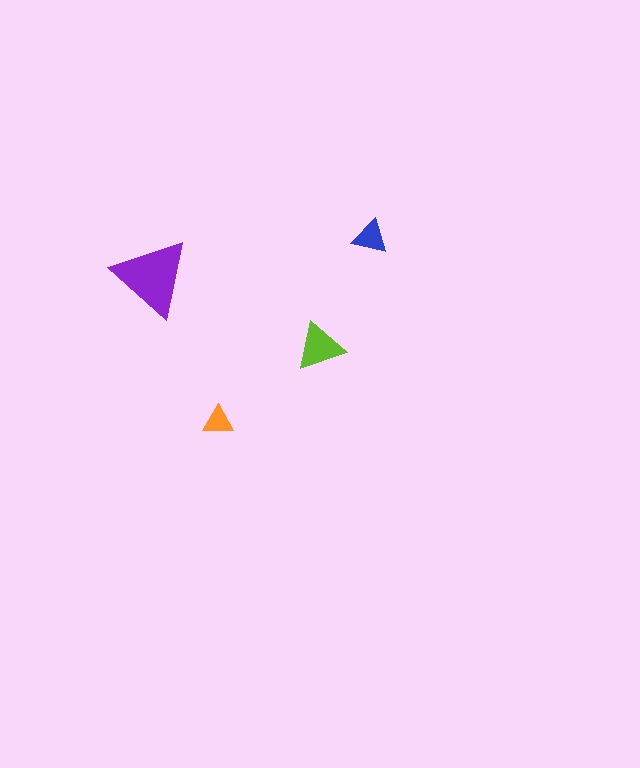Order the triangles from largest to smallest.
the purple one, the lime one, the blue one, the orange one.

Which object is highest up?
The blue triangle is topmost.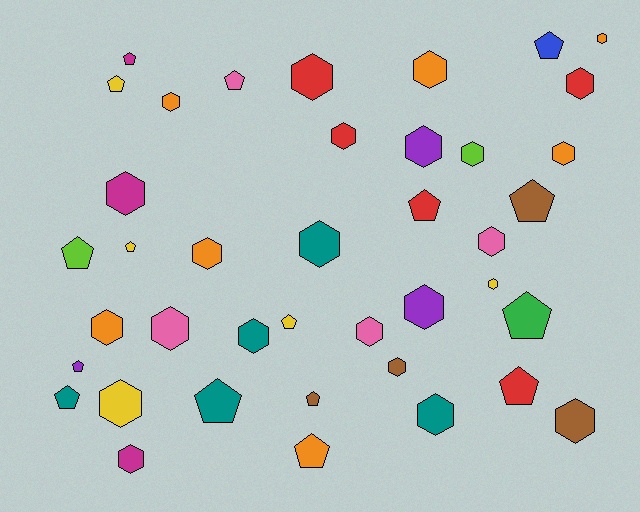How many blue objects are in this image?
There is 1 blue object.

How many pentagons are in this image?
There are 16 pentagons.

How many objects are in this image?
There are 40 objects.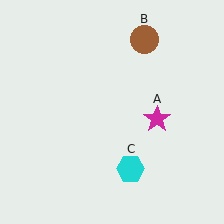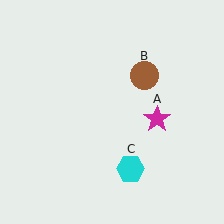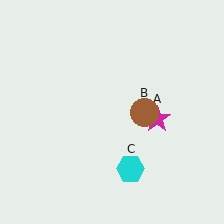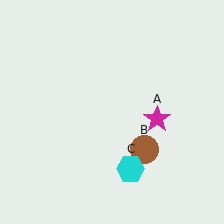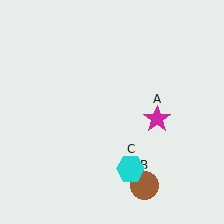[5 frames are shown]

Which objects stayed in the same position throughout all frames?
Magenta star (object A) and cyan hexagon (object C) remained stationary.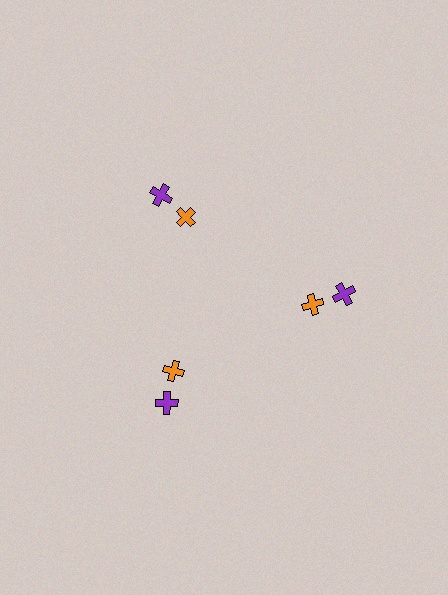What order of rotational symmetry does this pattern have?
This pattern has 3-fold rotational symmetry.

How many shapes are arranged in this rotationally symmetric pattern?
There are 6 shapes, arranged in 3 groups of 2.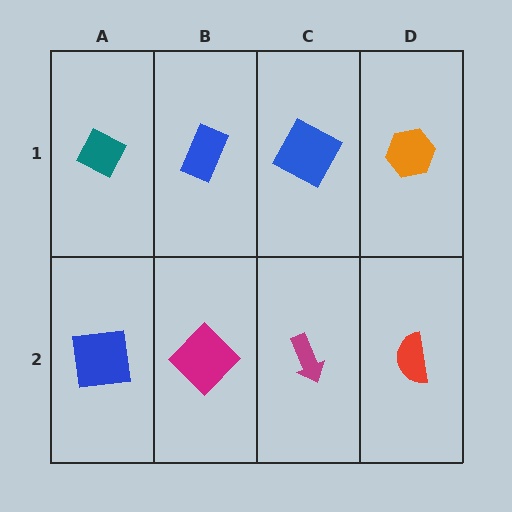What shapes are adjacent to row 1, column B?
A magenta diamond (row 2, column B), a teal diamond (row 1, column A), a blue square (row 1, column C).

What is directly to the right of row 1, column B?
A blue square.